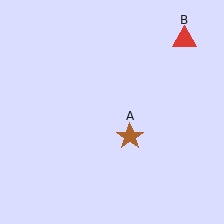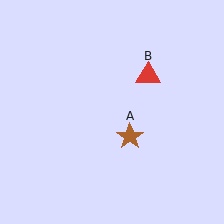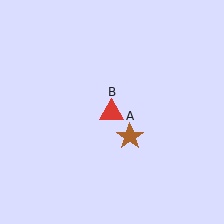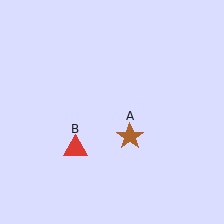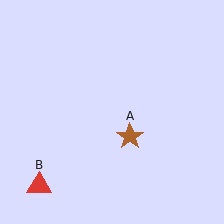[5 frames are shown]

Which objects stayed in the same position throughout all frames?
Brown star (object A) remained stationary.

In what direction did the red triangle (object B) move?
The red triangle (object B) moved down and to the left.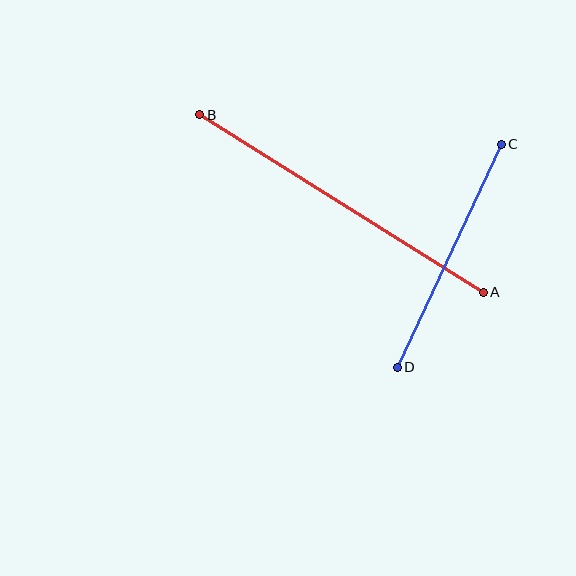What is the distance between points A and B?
The distance is approximately 335 pixels.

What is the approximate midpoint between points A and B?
The midpoint is at approximately (342, 204) pixels.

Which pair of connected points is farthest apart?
Points A and B are farthest apart.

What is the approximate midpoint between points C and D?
The midpoint is at approximately (449, 256) pixels.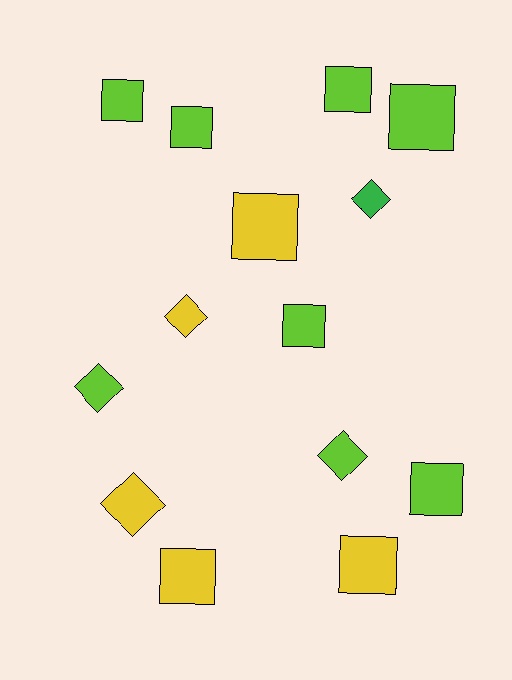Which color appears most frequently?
Lime, with 8 objects.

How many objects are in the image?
There are 14 objects.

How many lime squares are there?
There are 6 lime squares.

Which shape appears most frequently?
Square, with 9 objects.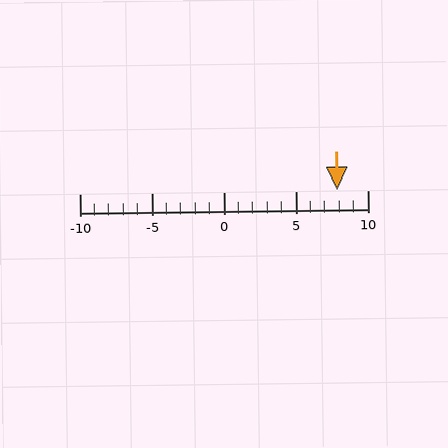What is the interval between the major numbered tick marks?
The major tick marks are spaced 5 units apart.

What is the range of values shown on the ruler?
The ruler shows values from -10 to 10.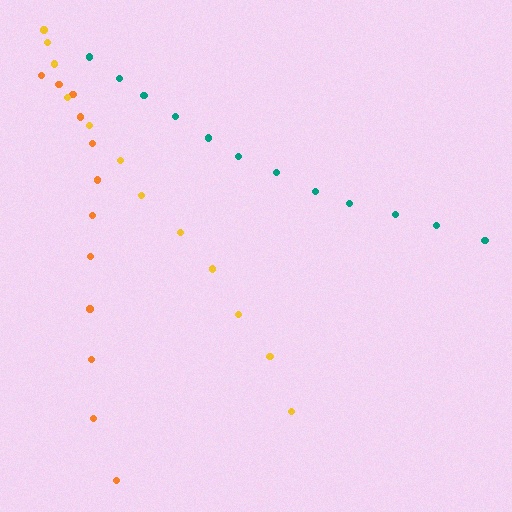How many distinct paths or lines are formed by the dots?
There are 3 distinct paths.